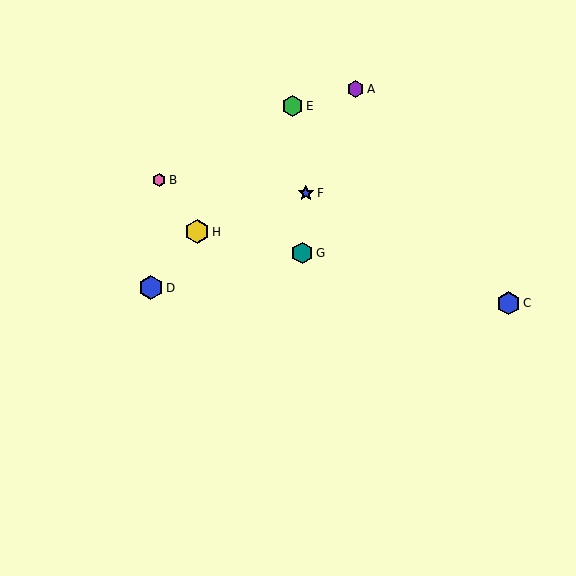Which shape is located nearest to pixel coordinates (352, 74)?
The purple hexagon (labeled A) at (356, 89) is nearest to that location.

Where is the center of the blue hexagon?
The center of the blue hexagon is at (508, 303).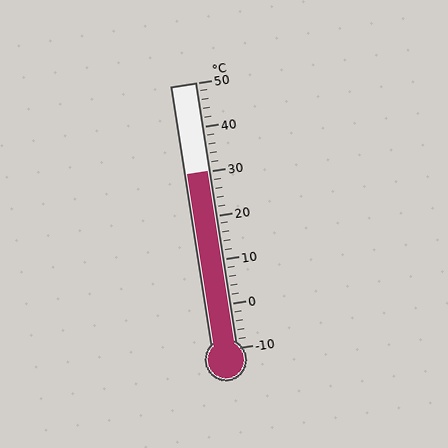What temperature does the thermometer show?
The thermometer shows approximately 30°C.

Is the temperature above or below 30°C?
The temperature is at 30°C.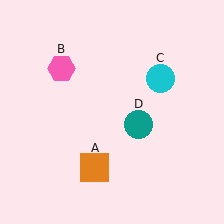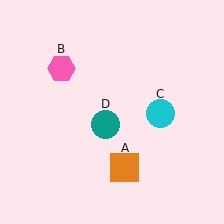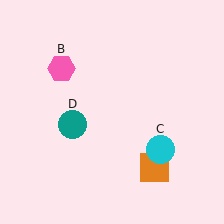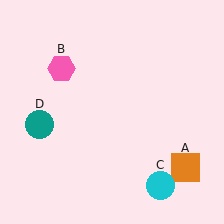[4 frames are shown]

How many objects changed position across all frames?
3 objects changed position: orange square (object A), cyan circle (object C), teal circle (object D).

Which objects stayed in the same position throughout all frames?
Pink hexagon (object B) remained stationary.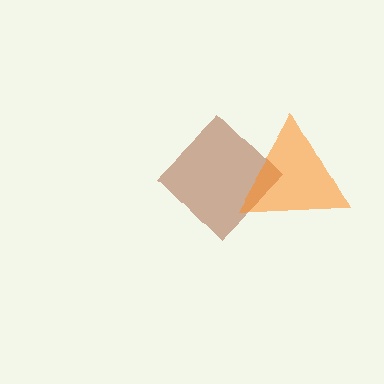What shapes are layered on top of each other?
The layered shapes are: a brown diamond, an orange triangle.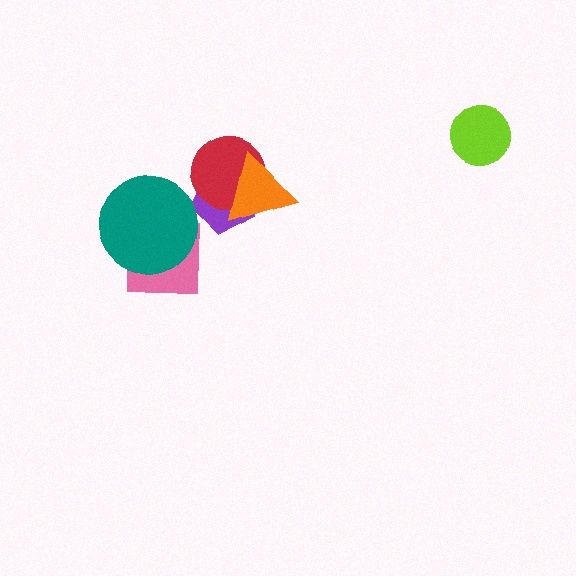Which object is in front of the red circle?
The orange triangle is in front of the red circle.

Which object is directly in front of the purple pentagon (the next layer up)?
The red circle is directly in front of the purple pentagon.